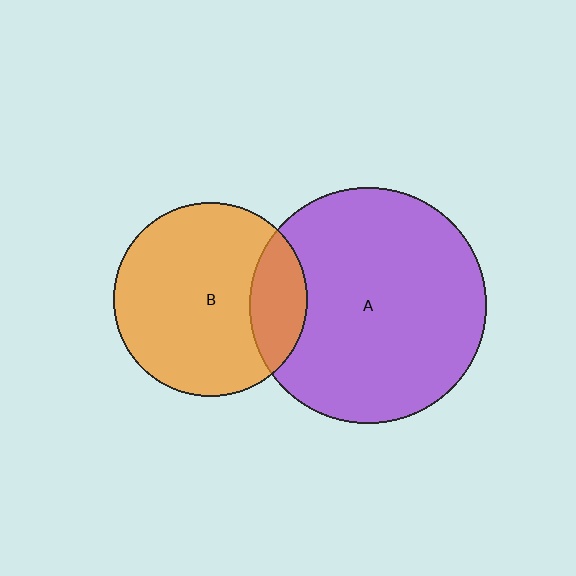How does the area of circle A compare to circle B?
Approximately 1.5 times.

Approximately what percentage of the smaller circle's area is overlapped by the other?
Approximately 20%.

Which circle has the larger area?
Circle A (purple).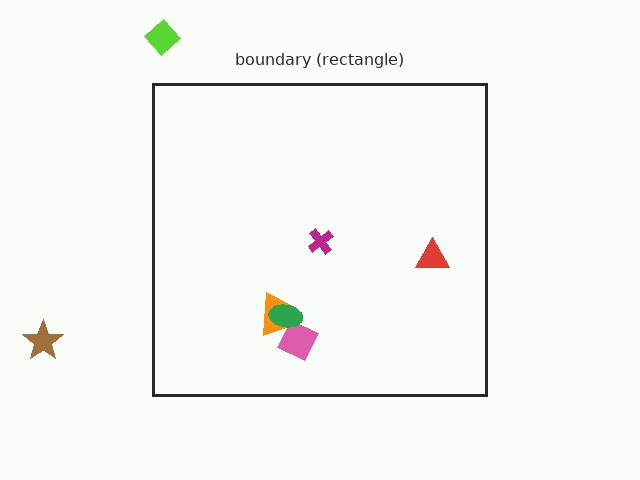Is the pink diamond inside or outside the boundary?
Inside.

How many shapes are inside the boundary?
5 inside, 2 outside.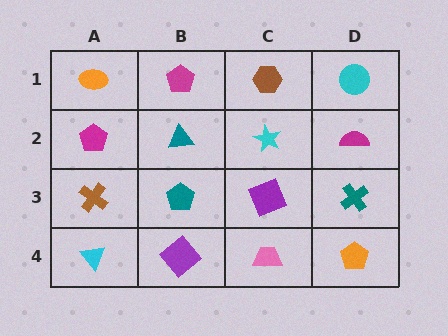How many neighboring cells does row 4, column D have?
2.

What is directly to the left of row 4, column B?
A cyan triangle.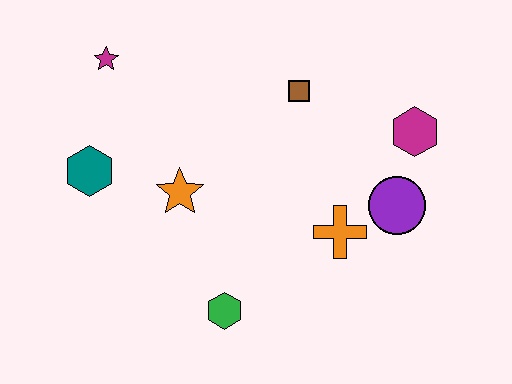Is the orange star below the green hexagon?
No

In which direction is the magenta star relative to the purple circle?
The magenta star is to the left of the purple circle.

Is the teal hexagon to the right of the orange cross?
No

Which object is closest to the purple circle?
The orange cross is closest to the purple circle.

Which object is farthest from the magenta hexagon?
The teal hexagon is farthest from the magenta hexagon.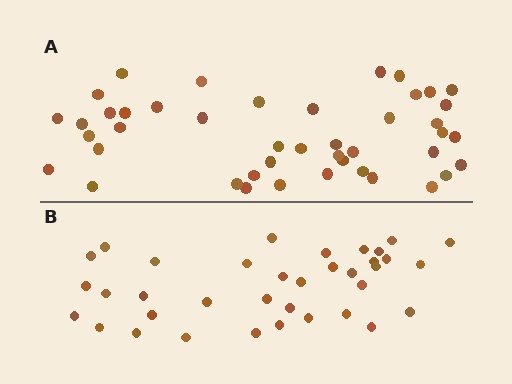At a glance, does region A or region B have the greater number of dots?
Region A (the top region) has more dots.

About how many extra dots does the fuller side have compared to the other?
Region A has roughly 8 or so more dots than region B.